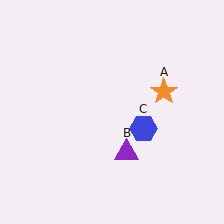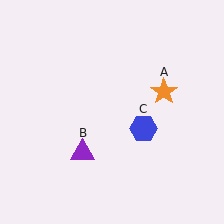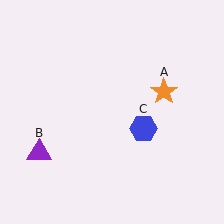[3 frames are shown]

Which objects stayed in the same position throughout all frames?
Orange star (object A) and blue hexagon (object C) remained stationary.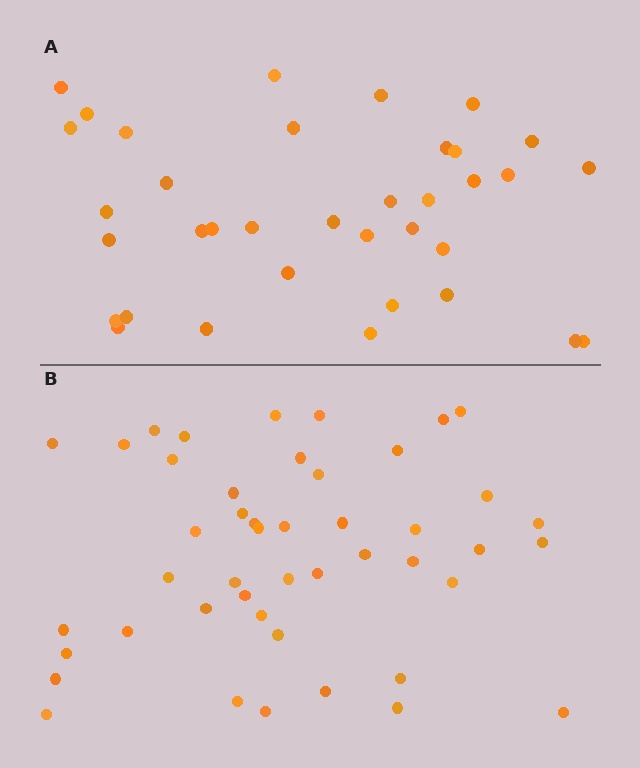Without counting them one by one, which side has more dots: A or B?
Region B (the bottom region) has more dots.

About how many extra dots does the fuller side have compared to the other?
Region B has roughly 10 or so more dots than region A.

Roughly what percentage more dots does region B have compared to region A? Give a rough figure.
About 30% more.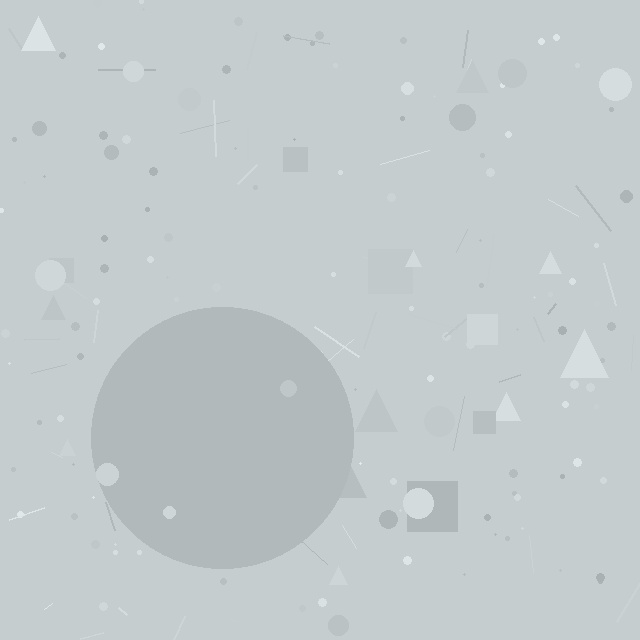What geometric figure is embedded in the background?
A circle is embedded in the background.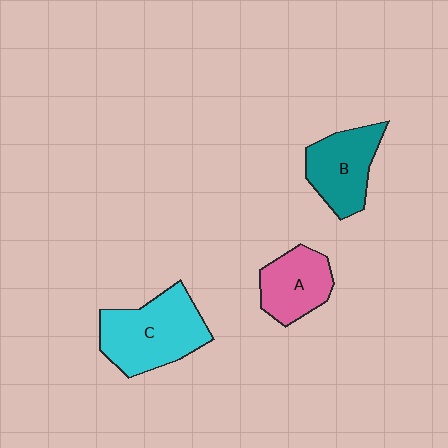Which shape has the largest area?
Shape C (cyan).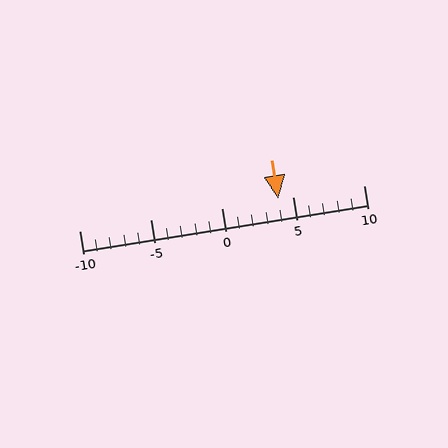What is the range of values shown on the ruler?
The ruler shows values from -10 to 10.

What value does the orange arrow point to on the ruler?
The orange arrow points to approximately 4.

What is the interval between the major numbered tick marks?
The major tick marks are spaced 5 units apart.